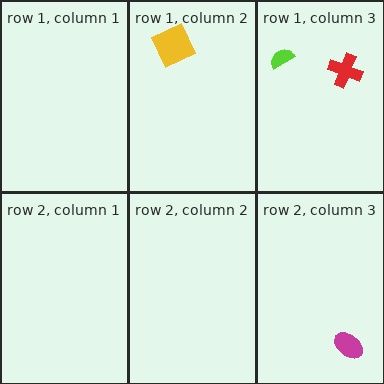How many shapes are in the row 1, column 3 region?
2.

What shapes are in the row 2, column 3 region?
The magenta ellipse.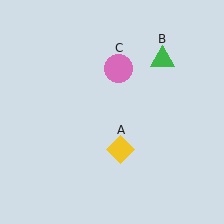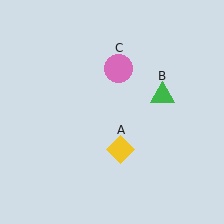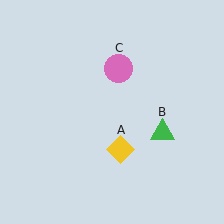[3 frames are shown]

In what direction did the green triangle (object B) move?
The green triangle (object B) moved down.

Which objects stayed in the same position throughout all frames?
Yellow diamond (object A) and pink circle (object C) remained stationary.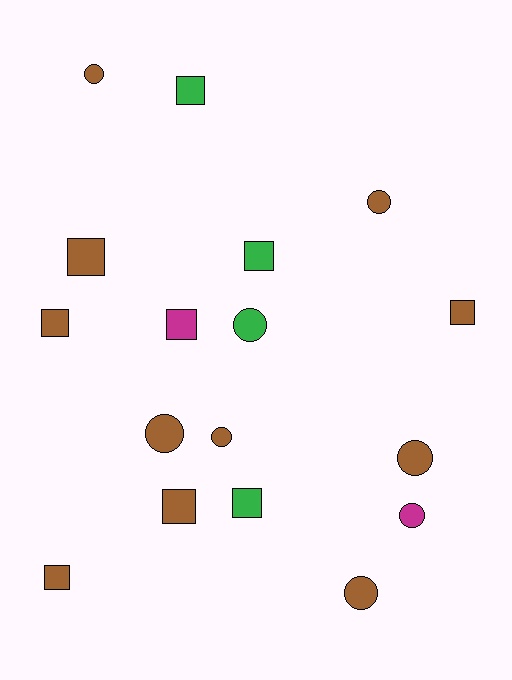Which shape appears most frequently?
Square, with 9 objects.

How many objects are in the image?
There are 17 objects.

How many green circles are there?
There is 1 green circle.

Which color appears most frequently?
Brown, with 11 objects.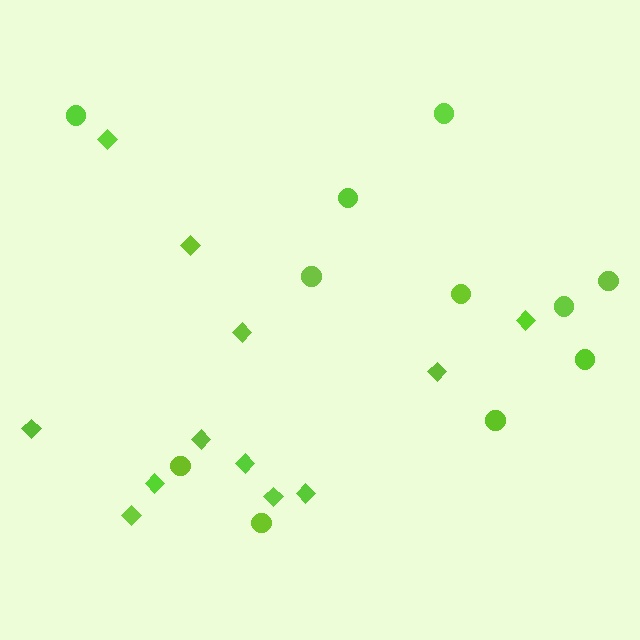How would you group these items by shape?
There are 2 groups: one group of circles (11) and one group of diamonds (12).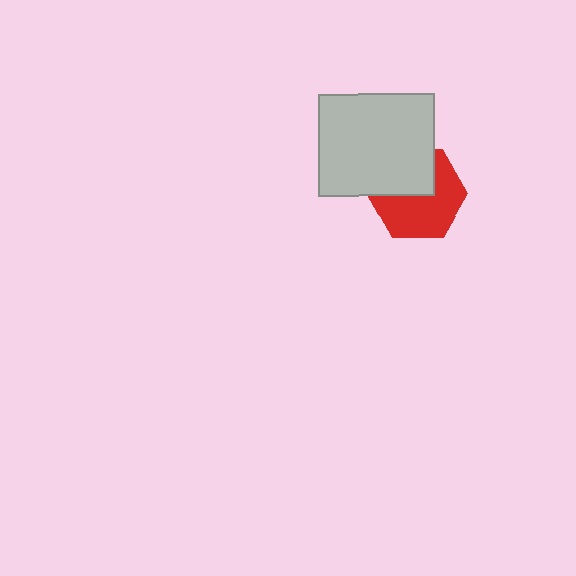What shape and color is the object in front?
The object in front is a light gray rectangle.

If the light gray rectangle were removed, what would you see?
You would see the complete red hexagon.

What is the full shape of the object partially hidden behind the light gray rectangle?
The partially hidden object is a red hexagon.